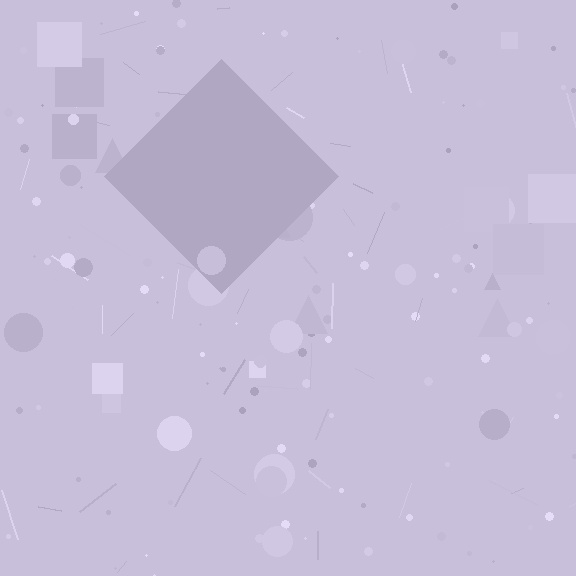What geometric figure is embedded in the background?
A diamond is embedded in the background.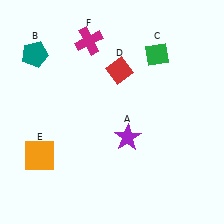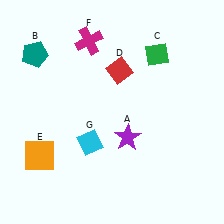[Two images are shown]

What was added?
A cyan diamond (G) was added in Image 2.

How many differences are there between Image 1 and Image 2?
There is 1 difference between the two images.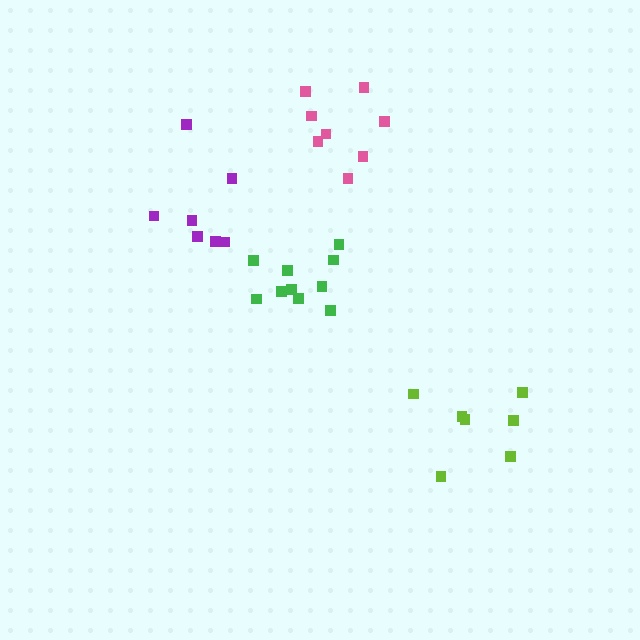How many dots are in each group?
Group 1: 8 dots, Group 2: 10 dots, Group 3: 7 dots, Group 4: 7 dots (32 total).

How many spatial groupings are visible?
There are 4 spatial groupings.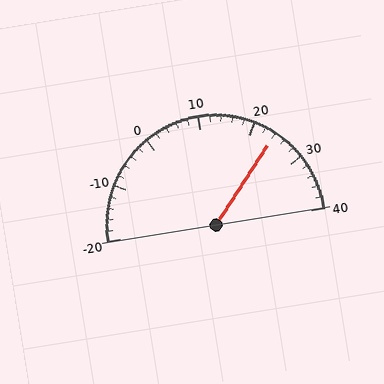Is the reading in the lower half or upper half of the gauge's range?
The reading is in the upper half of the range (-20 to 40).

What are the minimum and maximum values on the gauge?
The gauge ranges from -20 to 40.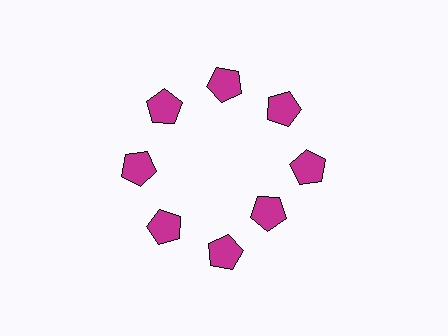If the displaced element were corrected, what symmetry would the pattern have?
It would have 8-fold rotational symmetry — the pattern would map onto itself every 45 degrees.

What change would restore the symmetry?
The symmetry would be restored by moving it outward, back onto the ring so that all 8 pentagons sit at equal angles and equal distance from the center.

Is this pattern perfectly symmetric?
No. The 8 magenta pentagons are arranged in a ring, but one element near the 4 o'clock position is pulled inward toward the center, breaking the 8-fold rotational symmetry.